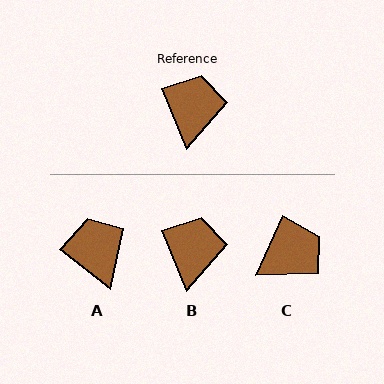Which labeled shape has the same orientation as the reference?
B.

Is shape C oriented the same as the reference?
No, it is off by about 46 degrees.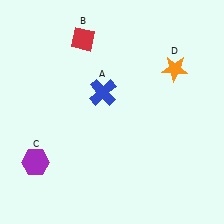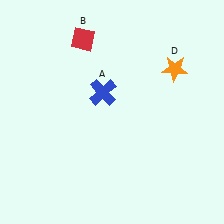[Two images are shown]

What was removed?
The purple hexagon (C) was removed in Image 2.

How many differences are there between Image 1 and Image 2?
There is 1 difference between the two images.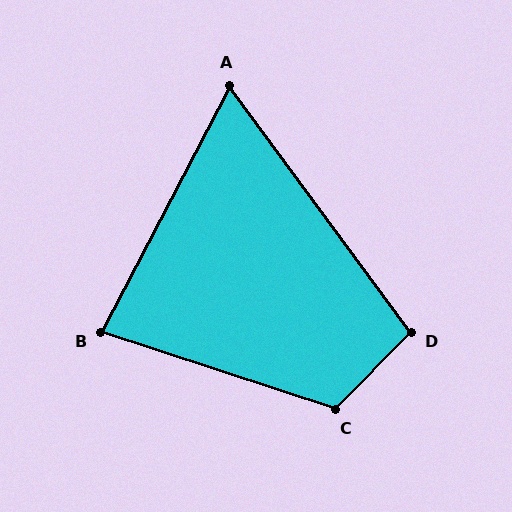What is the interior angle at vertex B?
Approximately 81 degrees (acute).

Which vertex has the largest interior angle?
C, at approximately 116 degrees.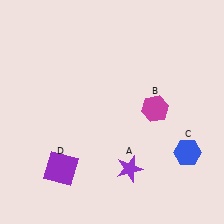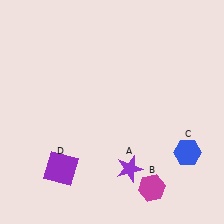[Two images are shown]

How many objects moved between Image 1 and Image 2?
1 object moved between the two images.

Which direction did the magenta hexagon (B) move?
The magenta hexagon (B) moved down.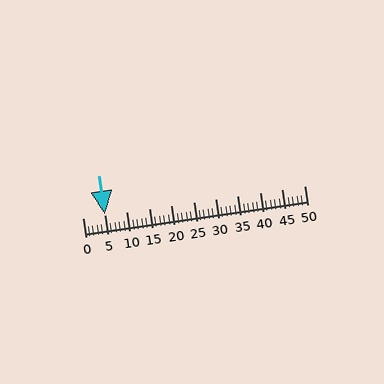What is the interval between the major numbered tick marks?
The major tick marks are spaced 5 units apart.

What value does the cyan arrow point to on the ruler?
The cyan arrow points to approximately 5.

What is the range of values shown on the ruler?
The ruler shows values from 0 to 50.